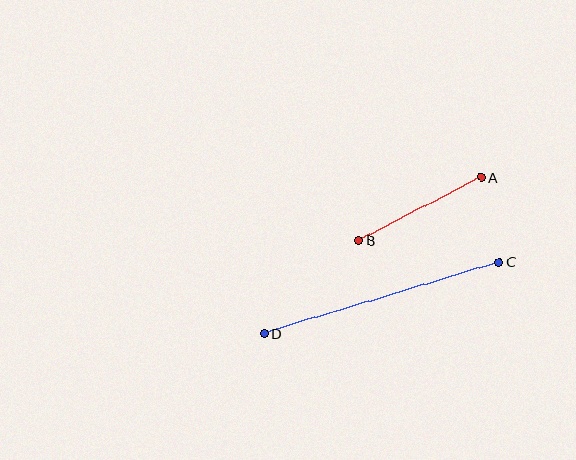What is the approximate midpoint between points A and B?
The midpoint is at approximately (420, 209) pixels.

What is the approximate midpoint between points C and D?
The midpoint is at approximately (382, 298) pixels.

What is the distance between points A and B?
The distance is approximately 138 pixels.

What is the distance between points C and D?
The distance is approximately 246 pixels.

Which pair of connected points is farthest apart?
Points C and D are farthest apart.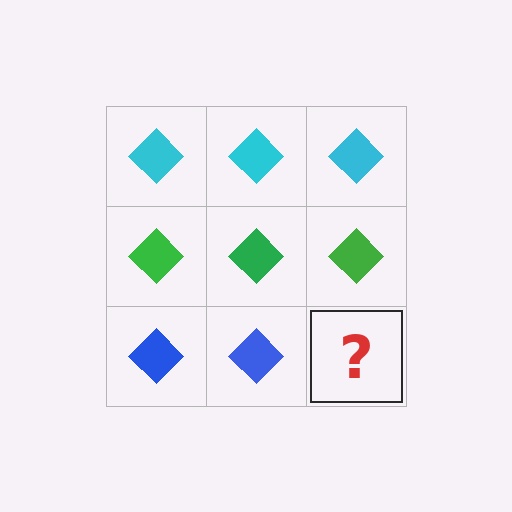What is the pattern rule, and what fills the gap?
The rule is that each row has a consistent color. The gap should be filled with a blue diamond.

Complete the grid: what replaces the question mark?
The question mark should be replaced with a blue diamond.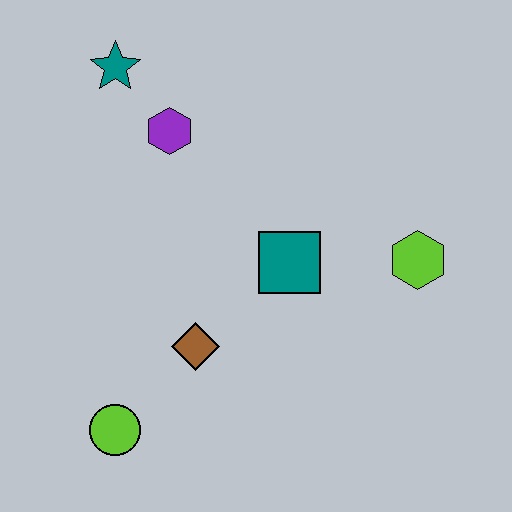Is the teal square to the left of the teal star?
No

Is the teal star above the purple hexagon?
Yes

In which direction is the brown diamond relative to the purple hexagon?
The brown diamond is below the purple hexagon.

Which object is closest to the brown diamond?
The lime circle is closest to the brown diamond.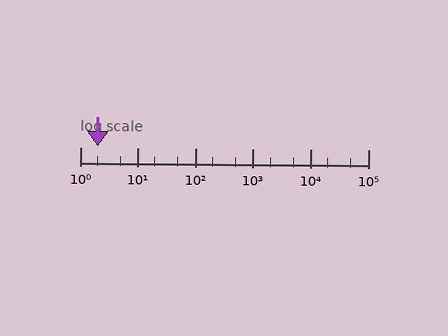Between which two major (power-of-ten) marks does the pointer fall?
The pointer is between 1 and 10.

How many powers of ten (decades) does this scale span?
The scale spans 5 decades, from 1 to 100000.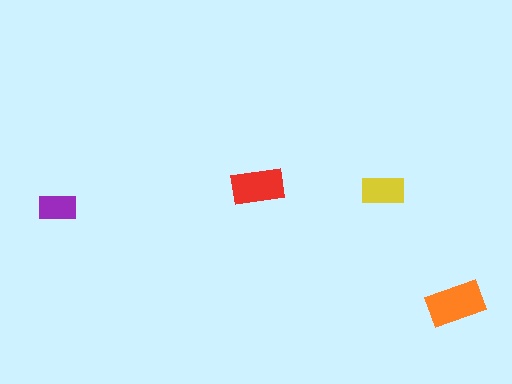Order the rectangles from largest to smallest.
the orange one, the red one, the yellow one, the purple one.